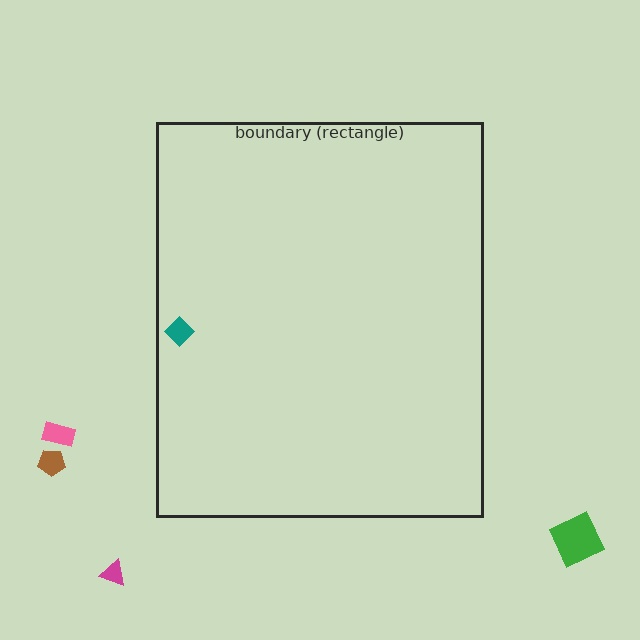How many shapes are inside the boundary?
1 inside, 4 outside.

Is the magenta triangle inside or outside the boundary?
Outside.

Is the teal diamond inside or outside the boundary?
Inside.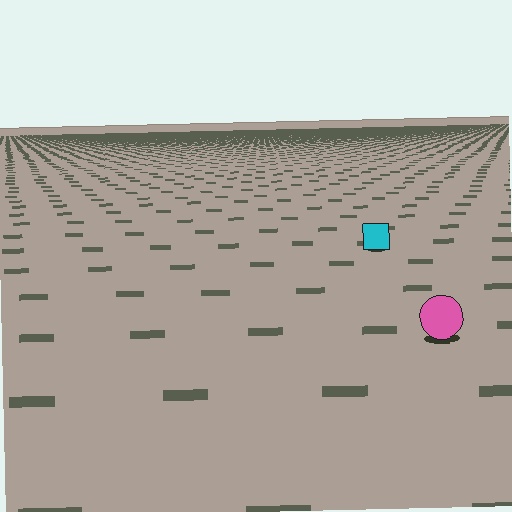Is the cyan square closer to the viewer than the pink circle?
No. The pink circle is closer — you can tell from the texture gradient: the ground texture is coarser near it.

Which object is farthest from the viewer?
The cyan square is farthest from the viewer. It appears smaller and the ground texture around it is denser.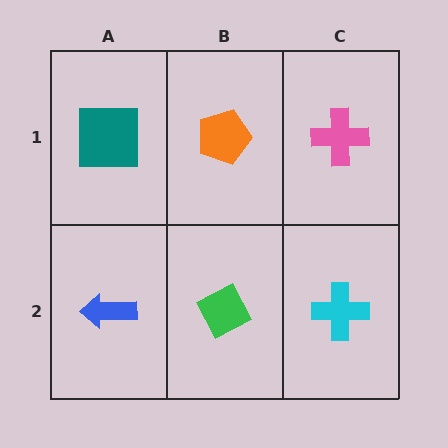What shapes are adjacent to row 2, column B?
An orange pentagon (row 1, column B), a blue arrow (row 2, column A), a cyan cross (row 2, column C).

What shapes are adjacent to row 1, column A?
A blue arrow (row 2, column A), an orange pentagon (row 1, column B).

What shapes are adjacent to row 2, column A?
A teal square (row 1, column A), a green diamond (row 2, column B).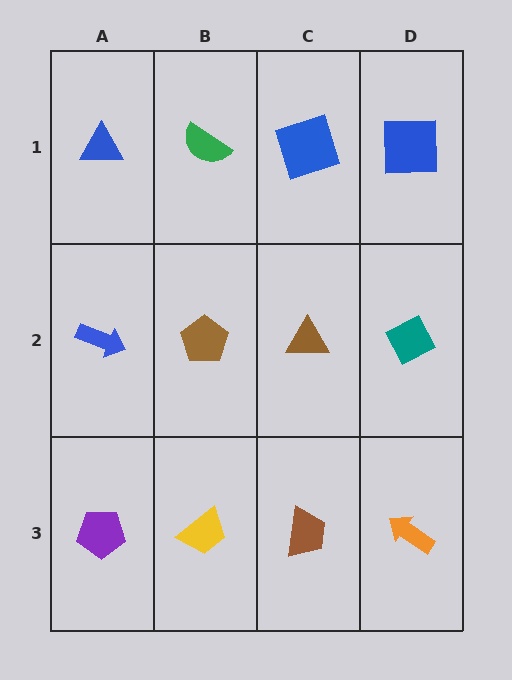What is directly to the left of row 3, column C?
A yellow trapezoid.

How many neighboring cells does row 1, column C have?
3.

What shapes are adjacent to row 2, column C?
A blue square (row 1, column C), a brown trapezoid (row 3, column C), a brown pentagon (row 2, column B), a teal diamond (row 2, column D).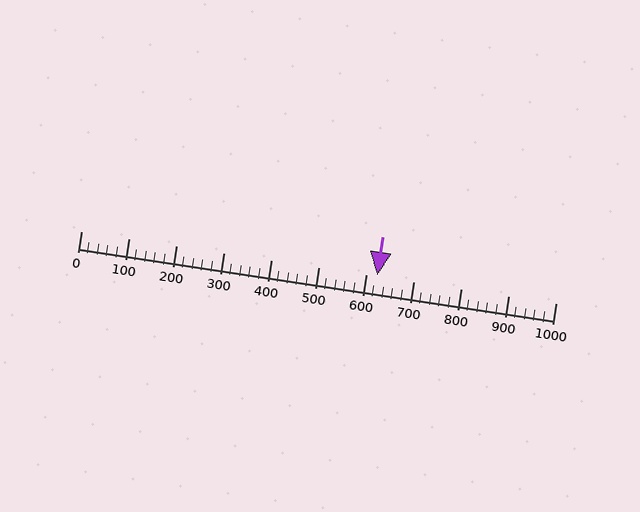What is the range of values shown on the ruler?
The ruler shows values from 0 to 1000.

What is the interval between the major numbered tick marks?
The major tick marks are spaced 100 units apart.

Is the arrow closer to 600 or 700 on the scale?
The arrow is closer to 600.